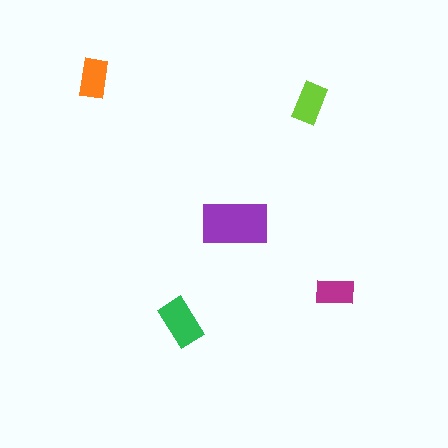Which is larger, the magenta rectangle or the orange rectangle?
The orange one.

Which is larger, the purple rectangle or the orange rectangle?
The purple one.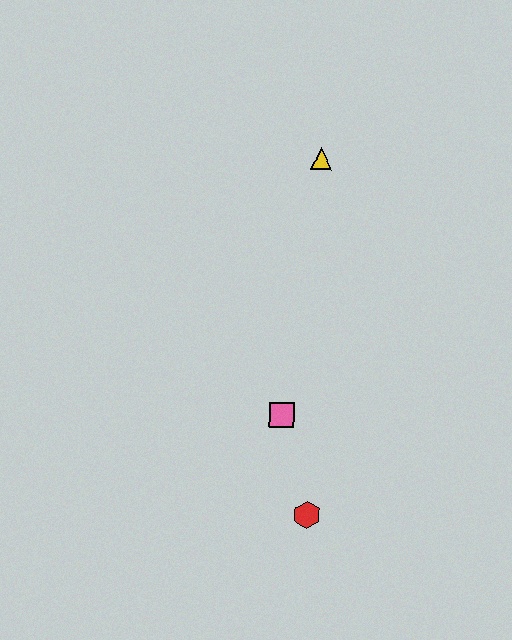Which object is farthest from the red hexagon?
The yellow triangle is farthest from the red hexagon.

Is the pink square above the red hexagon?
Yes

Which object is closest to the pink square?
The red hexagon is closest to the pink square.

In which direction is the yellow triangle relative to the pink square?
The yellow triangle is above the pink square.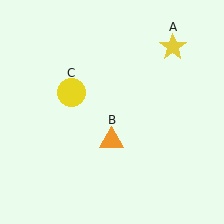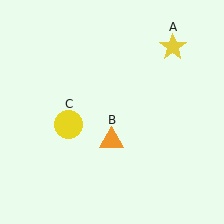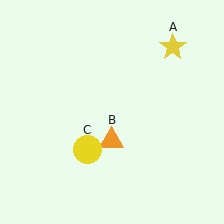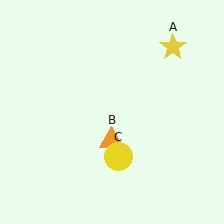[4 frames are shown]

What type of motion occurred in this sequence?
The yellow circle (object C) rotated counterclockwise around the center of the scene.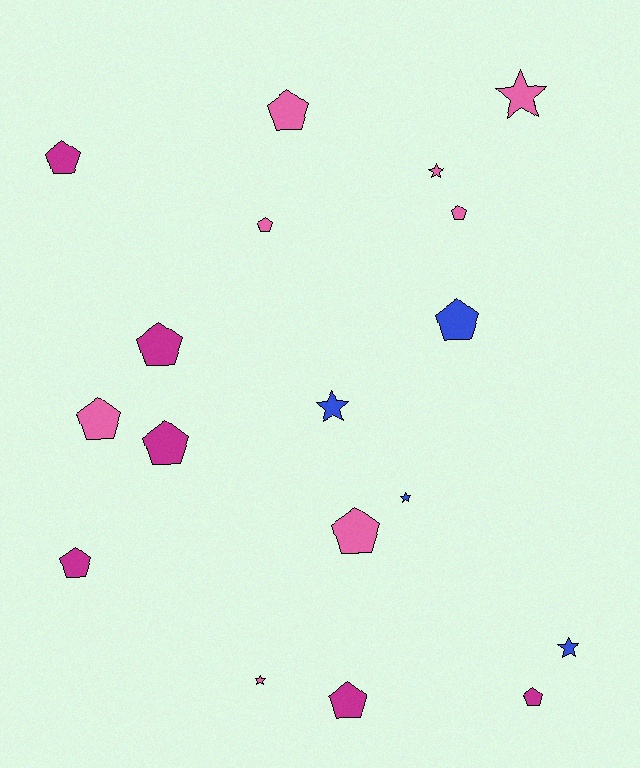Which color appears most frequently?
Pink, with 8 objects.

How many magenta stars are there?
There are no magenta stars.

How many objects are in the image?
There are 18 objects.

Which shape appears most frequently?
Pentagon, with 12 objects.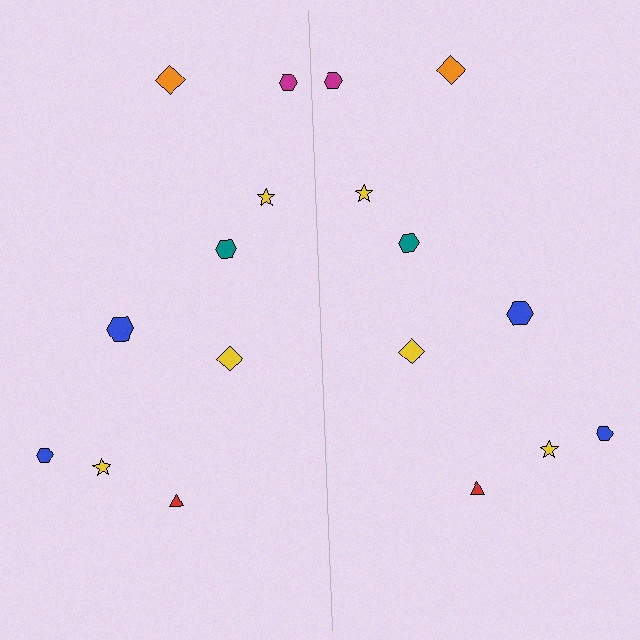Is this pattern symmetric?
Yes, this pattern has bilateral (reflection) symmetry.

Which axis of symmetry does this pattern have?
The pattern has a vertical axis of symmetry running through the center of the image.